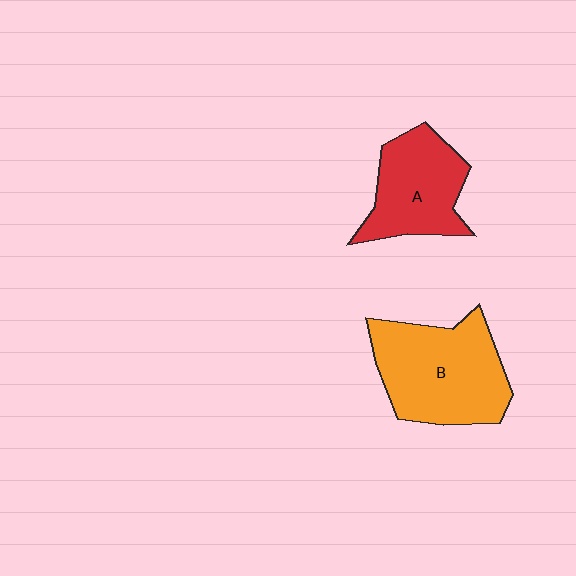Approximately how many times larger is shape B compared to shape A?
Approximately 1.4 times.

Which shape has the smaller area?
Shape A (red).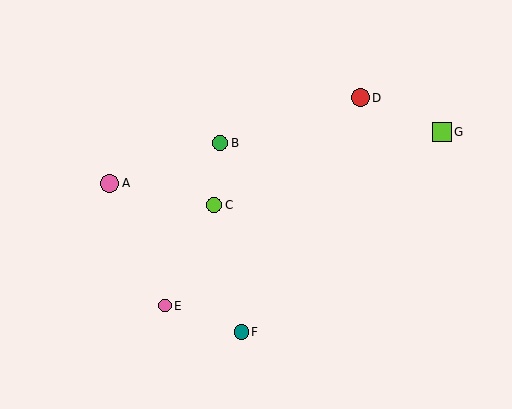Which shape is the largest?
The lime square (labeled G) is the largest.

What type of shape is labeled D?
Shape D is a red circle.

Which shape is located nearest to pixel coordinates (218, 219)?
The lime circle (labeled C) at (214, 205) is nearest to that location.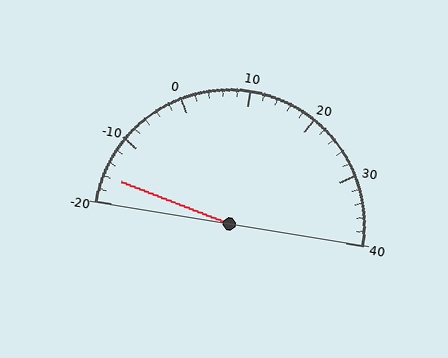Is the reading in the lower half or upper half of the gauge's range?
The reading is in the lower half of the range (-20 to 40).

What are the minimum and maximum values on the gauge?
The gauge ranges from -20 to 40.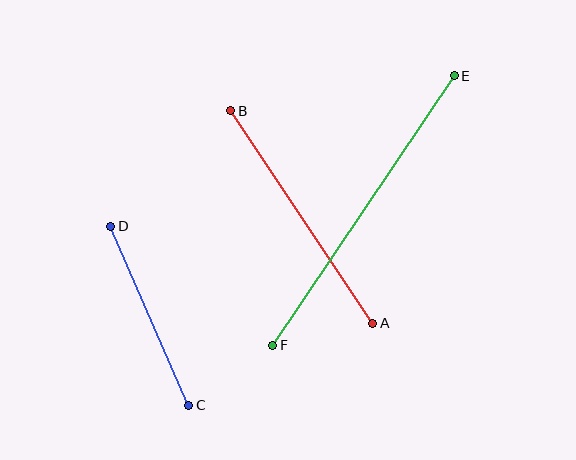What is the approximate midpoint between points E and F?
The midpoint is at approximately (364, 211) pixels.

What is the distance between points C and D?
The distance is approximately 196 pixels.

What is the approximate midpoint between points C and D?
The midpoint is at approximately (150, 316) pixels.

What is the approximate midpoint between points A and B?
The midpoint is at approximately (302, 217) pixels.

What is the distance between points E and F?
The distance is approximately 325 pixels.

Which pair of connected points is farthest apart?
Points E and F are farthest apart.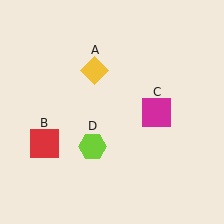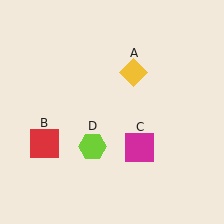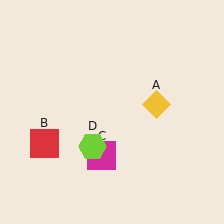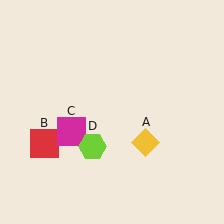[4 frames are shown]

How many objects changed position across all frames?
2 objects changed position: yellow diamond (object A), magenta square (object C).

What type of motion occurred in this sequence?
The yellow diamond (object A), magenta square (object C) rotated clockwise around the center of the scene.